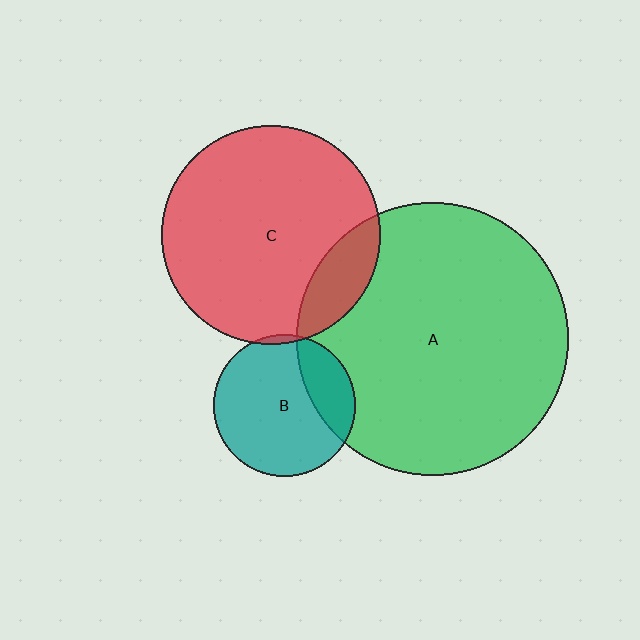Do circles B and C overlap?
Yes.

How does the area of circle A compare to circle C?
Approximately 1.5 times.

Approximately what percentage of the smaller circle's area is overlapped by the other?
Approximately 5%.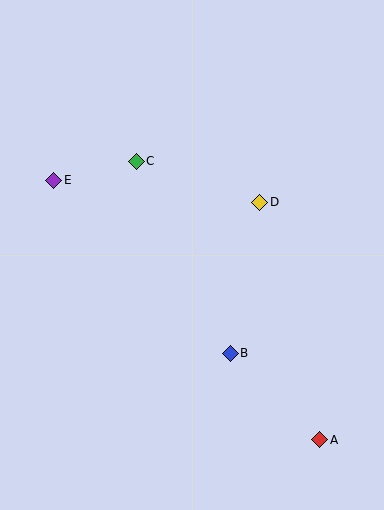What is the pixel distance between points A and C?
The distance between A and C is 333 pixels.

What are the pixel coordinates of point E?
Point E is at (54, 180).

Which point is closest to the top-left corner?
Point E is closest to the top-left corner.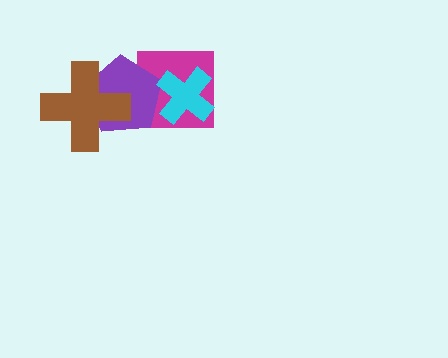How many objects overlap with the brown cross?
1 object overlaps with the brown cross.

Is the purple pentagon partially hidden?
Yes, it is partially covered by another shape.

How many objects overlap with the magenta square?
2 objects overlap with the magenta square.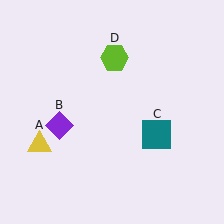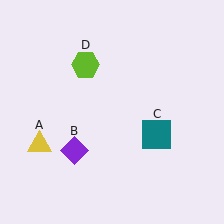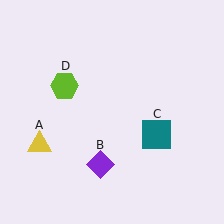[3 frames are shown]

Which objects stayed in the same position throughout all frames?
Yellow triangle (object A) and teal square (object C) remained stationary.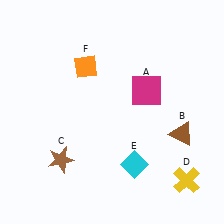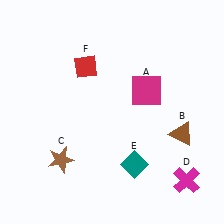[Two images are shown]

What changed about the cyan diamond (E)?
In Image 1, E is cyan. In Image 2, it changed to teal.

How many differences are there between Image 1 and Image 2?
There are 3 differences between the two images.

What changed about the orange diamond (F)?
In Image 1, F is orange. In Image 2, it changed to red.